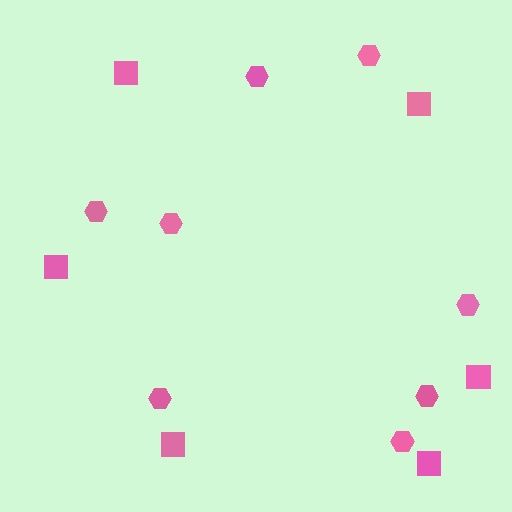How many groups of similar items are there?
There are 2 groups: one group of hexagons (8) and one group of squares (6).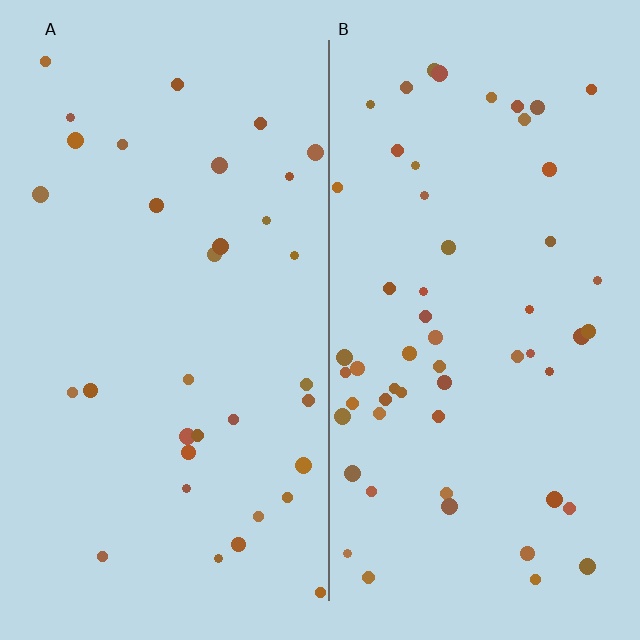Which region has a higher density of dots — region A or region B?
B (the right).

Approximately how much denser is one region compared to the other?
Approximately 1.7× — region B over region A.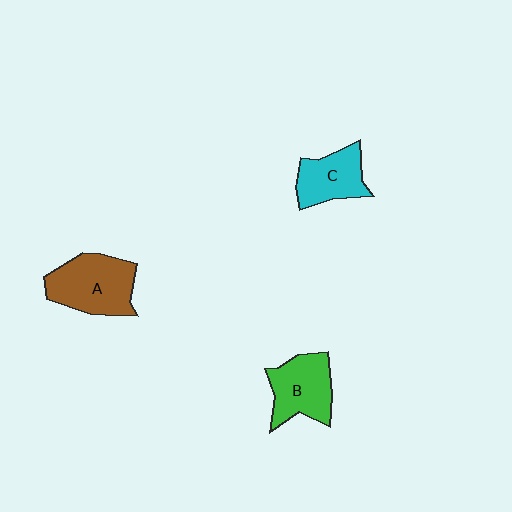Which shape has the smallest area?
Shape C (cyan).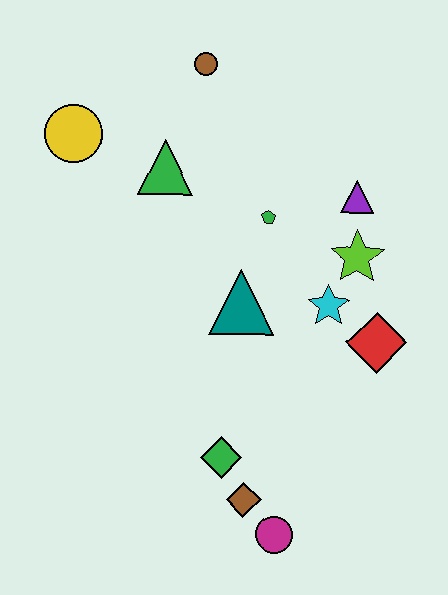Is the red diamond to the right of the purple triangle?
Yes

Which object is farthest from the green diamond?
The brown circle is farthest from the green diamond.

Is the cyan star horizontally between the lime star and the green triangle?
Yes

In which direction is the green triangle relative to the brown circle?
The green triangle is below the brown circle.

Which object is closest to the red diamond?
The cyan star is closest to the red diamond.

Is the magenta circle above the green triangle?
No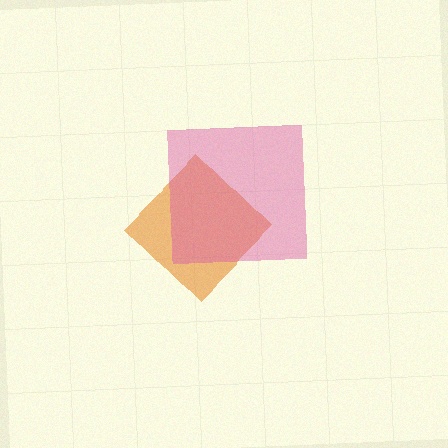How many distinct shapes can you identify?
There are 2 distinct shapes: an orange diamond, a pink square.